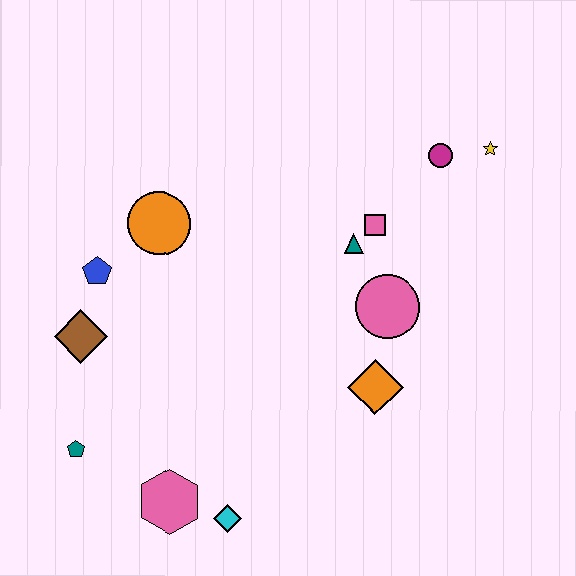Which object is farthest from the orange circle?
The yellow star is farthest from the orange circle.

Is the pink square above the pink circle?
Yes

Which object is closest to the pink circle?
The teal triangle is closest to the pink circle.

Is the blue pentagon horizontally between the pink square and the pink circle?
No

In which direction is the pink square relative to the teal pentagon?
The pink square is to the right of the teal pentagon.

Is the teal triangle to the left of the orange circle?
No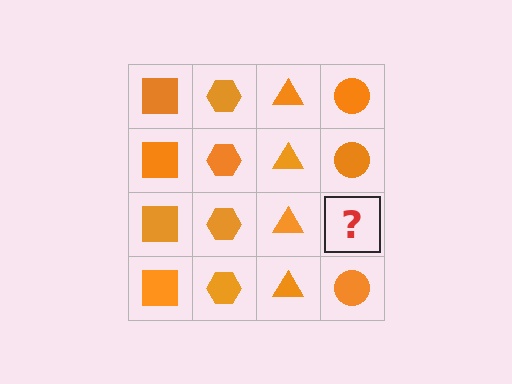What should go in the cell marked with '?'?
The missing cell should contain an orange circle.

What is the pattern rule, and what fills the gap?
The rule is that each column has a consistent shape. The gap should be filled with an orange circle.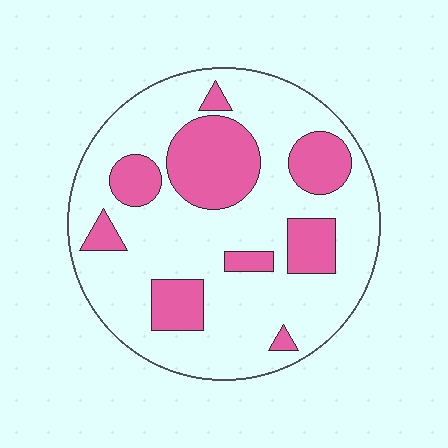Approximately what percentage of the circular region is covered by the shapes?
Approximately 25%.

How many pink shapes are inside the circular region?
9.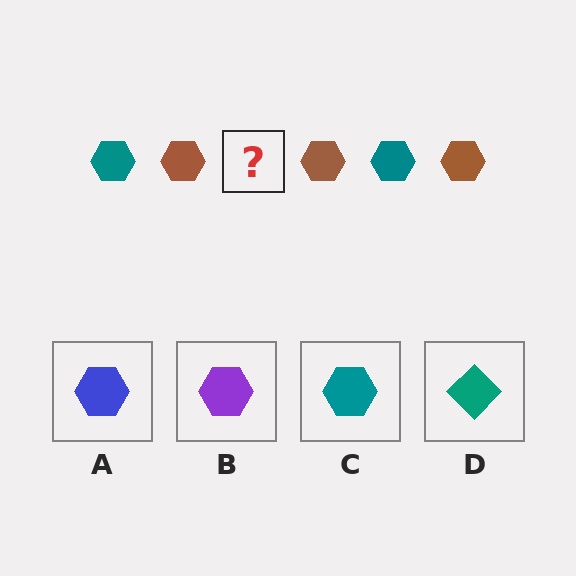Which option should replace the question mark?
Option C.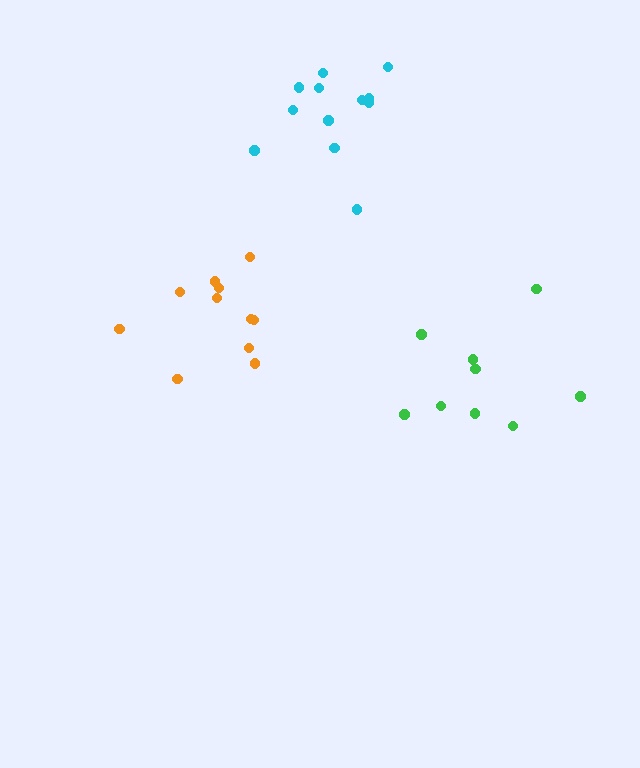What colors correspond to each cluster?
The clusters are colored: cyan, green, orange.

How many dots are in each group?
Group 1: 12 dots, Group 2: 9 dots, Group 3: 11 dots (32 total).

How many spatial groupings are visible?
There are 3 spatial groupings.